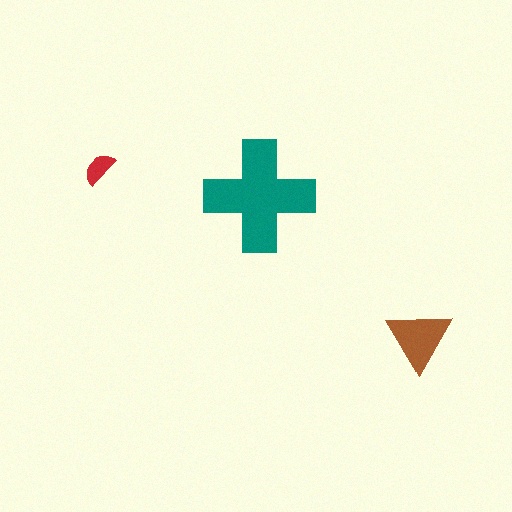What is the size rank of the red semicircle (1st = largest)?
3rd.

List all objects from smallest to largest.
The red semicircle, the brown triangle, the teal cross.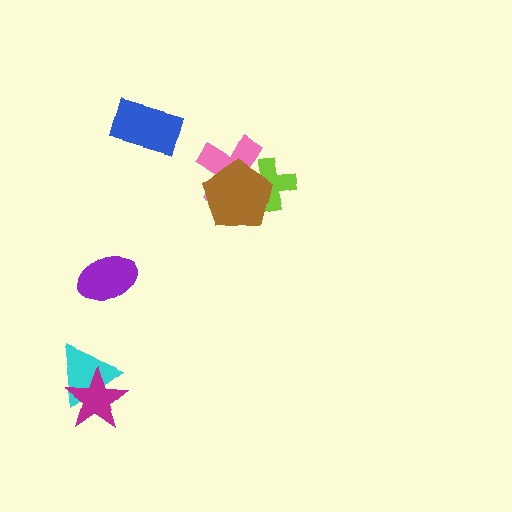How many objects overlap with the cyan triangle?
1 object overlaps with the cyan triangle.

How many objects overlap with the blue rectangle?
0 objects overlap with the blue rectangle.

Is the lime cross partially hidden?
Yes, it is partially covered by another shape.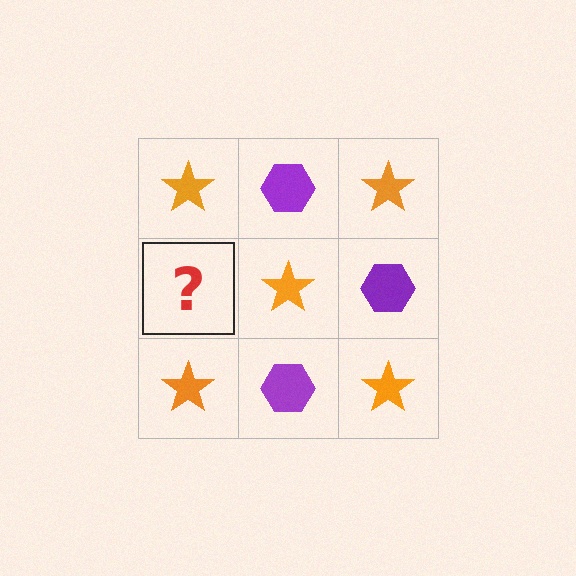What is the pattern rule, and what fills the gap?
The rule is that it alternates orange star and purple hexagon in a checkerboard pattern. The gap should be filled with a purple hexagon.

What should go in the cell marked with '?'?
The missing cell should contain a purple hexagon.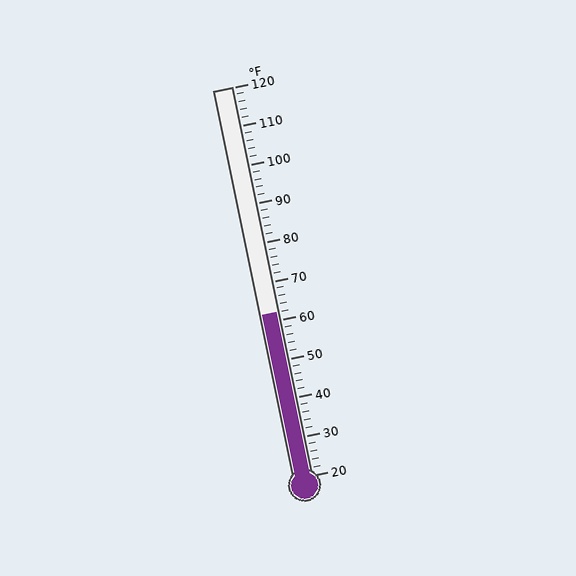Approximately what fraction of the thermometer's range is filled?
The thermometer is filled to approximately 40% of its range.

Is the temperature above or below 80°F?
The temperature is below 80°F.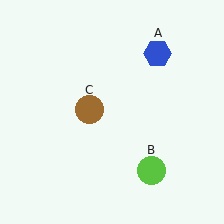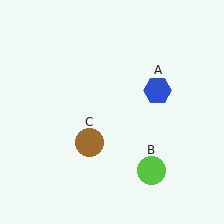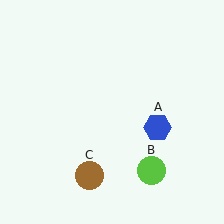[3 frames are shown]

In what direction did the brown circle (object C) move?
The brown circle (object C) moved down.